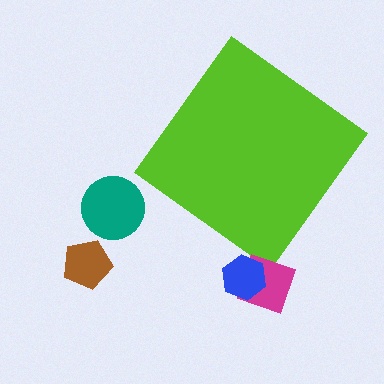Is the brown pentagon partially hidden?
No, the brown pentagon is fully visible.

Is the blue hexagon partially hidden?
No, the blue hexagon is fully visible.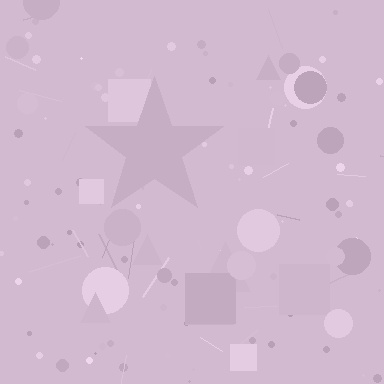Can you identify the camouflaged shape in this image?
The camouflaged shape is a star.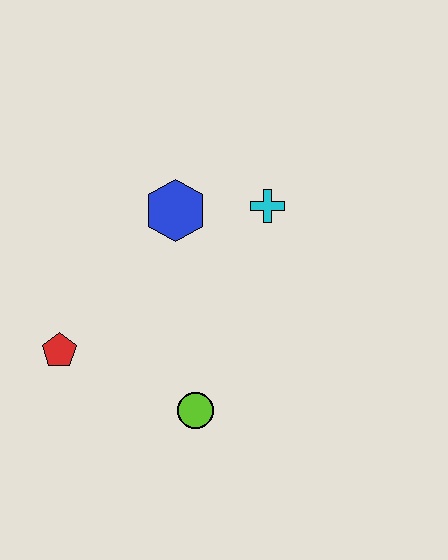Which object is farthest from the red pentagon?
The cyan cross is farthest from the red pentagon.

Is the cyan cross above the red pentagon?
Yes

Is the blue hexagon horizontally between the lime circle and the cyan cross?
No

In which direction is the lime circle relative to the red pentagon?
The lime circle is to the right of the red pentagon.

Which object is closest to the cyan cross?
The blue hexagon is closest to the cyan cross.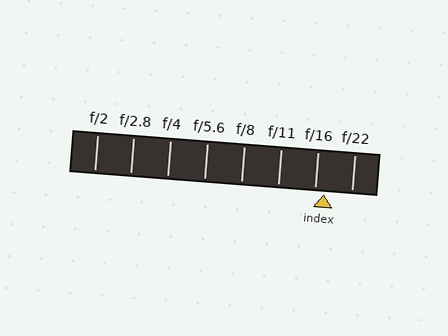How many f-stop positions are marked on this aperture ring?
There are 8 f-stop positions marked.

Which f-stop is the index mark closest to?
The index mark is closest to f/16.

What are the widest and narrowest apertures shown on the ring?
The widest aperture shown is f/2 and the narrowest is f/22.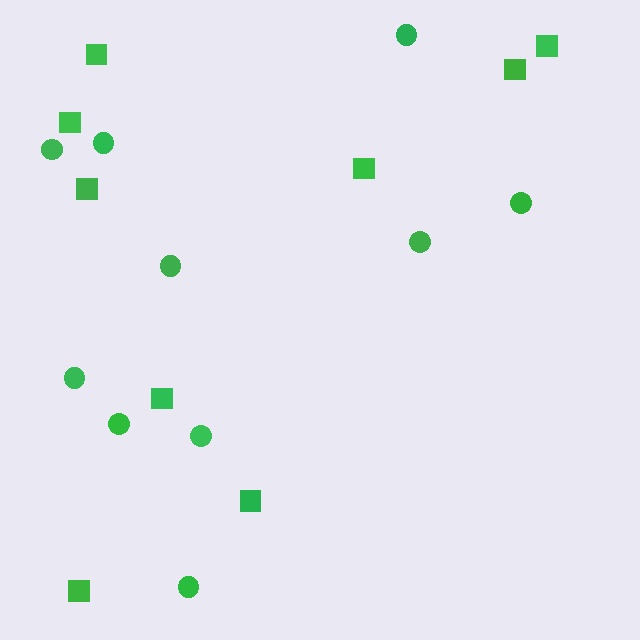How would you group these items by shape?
There are 2 groups: one group of circles (10) and one group of squares (9).